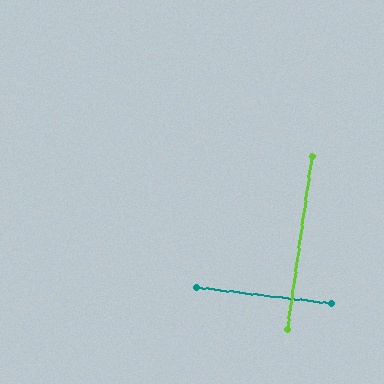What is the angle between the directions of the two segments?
Approximately 89 degrees.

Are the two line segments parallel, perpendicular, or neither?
Perpendicular — they meet at approximately 89°.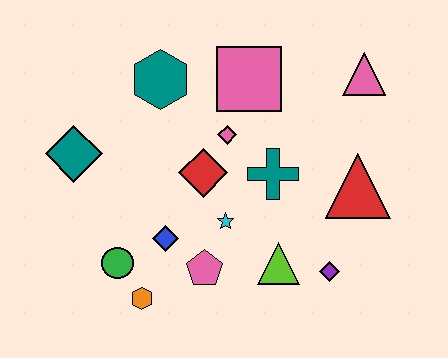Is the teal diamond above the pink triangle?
No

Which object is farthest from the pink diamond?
The orange hexagon is farthest from the pink diamond.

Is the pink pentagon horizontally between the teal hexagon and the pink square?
Yes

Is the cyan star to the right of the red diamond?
Yes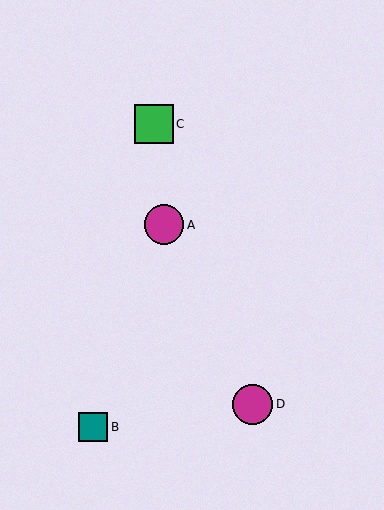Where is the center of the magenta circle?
The center of the magenta circle is at (253, 404).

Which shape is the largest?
The magenta circle (labeled D) is the largest.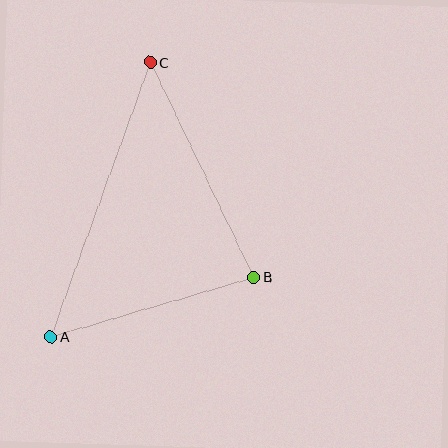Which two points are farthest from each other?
Points A and C are farthest from each other.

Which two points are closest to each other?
Points A and B are closest to each other.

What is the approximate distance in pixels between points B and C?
The distance between B and C is approximately 239 pixels.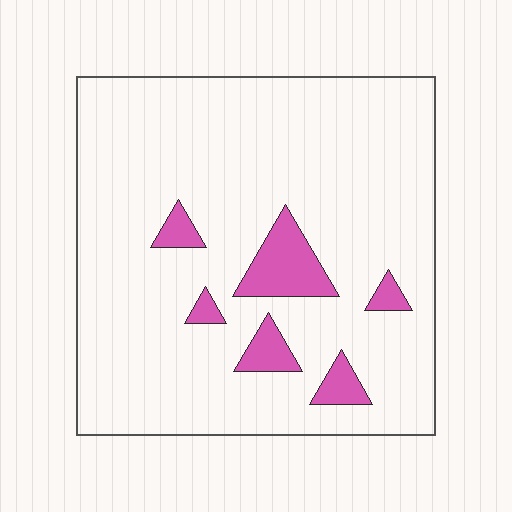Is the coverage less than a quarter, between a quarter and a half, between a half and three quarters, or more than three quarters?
Less than a quarter.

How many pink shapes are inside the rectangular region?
6.